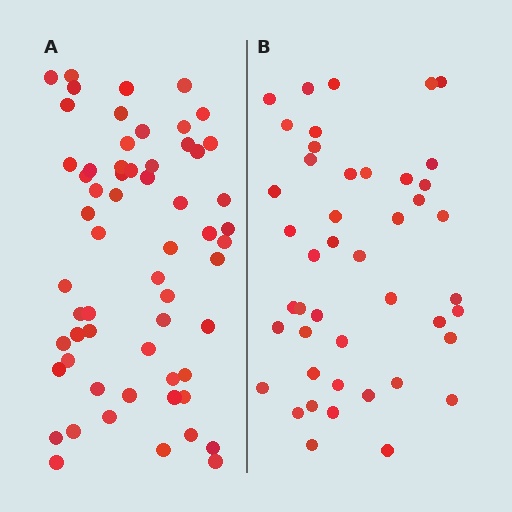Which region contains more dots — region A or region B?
Region A (the left region) has more dots.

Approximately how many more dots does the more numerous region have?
Region A has approximately 15 more dots than region B.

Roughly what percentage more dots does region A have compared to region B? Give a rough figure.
About 35% more.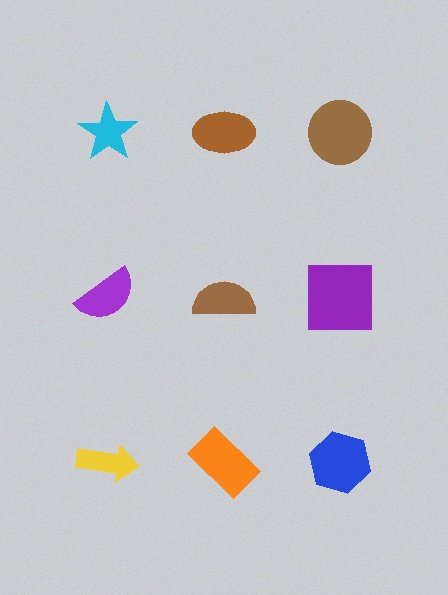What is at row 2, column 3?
A purple square.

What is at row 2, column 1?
A purple semicircle.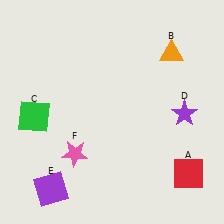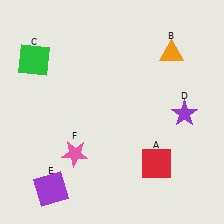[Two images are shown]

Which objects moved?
The objects that moved are: the red square (A), the green square (C).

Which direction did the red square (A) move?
The red square (A) moved left.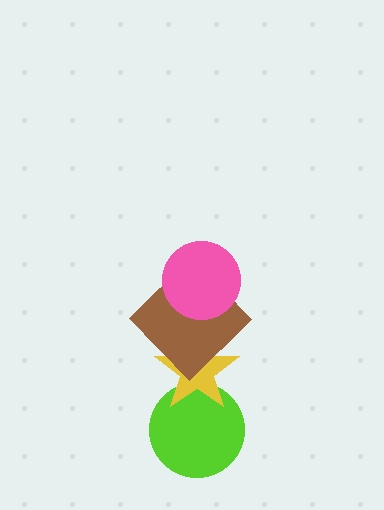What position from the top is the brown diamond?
The brown diamond is 2nd from the top.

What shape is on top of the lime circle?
The yellow star is on top of the lime circle.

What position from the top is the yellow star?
The yellow star is 3rd from the top.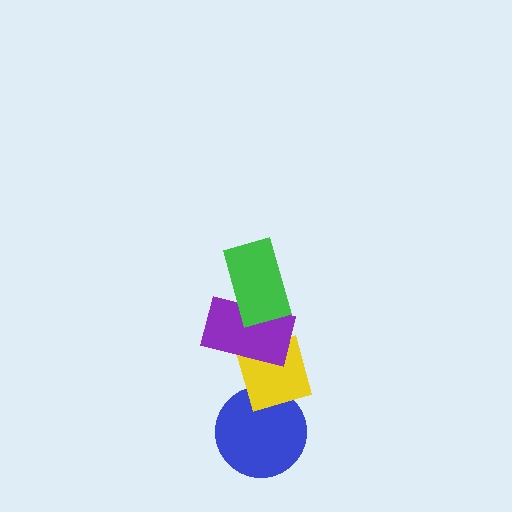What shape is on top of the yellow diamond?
The purple rectangle is on top of the yellow diamond.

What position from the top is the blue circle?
The blue circle is 4th from the top.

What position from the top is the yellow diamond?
The yellow diamond is 3rd from the top.